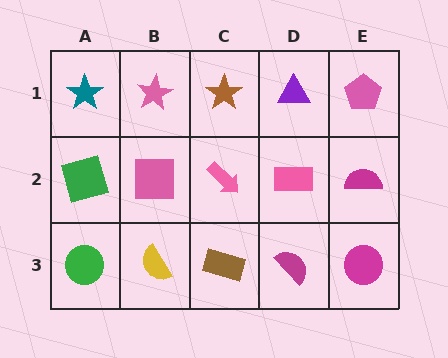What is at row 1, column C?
A brown star.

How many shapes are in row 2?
5 shapes.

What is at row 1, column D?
A purple triangle.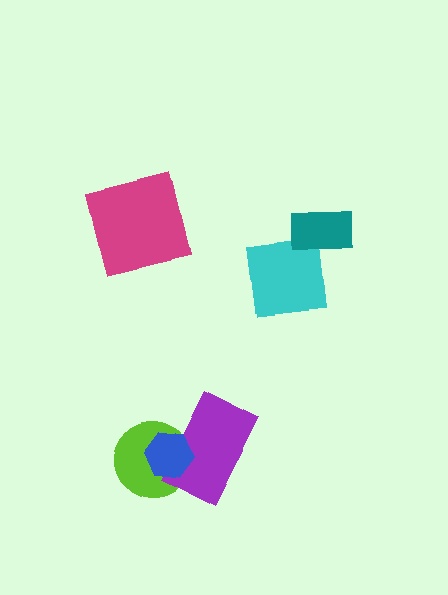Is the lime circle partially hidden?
Yes, it is partially covered by another shape.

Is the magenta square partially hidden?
No, no other shape covers it.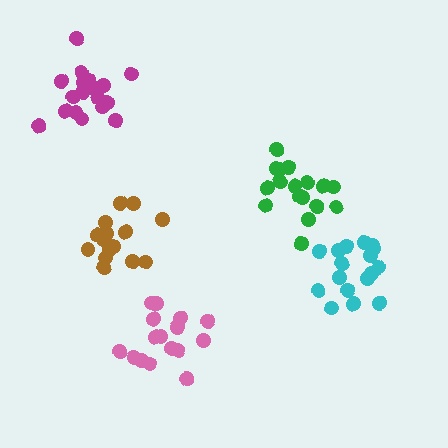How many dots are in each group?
Group 1: 20 dots, Group 2: 17 dots, Group 3: 16 dots, Group 4: 16 dots, Group 5: 17 dots (86 total).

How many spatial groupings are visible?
There are 5 spatial groupings.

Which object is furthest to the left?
The magenta cluster is leftmost.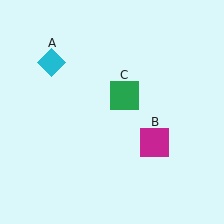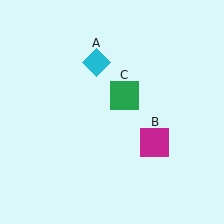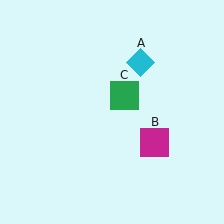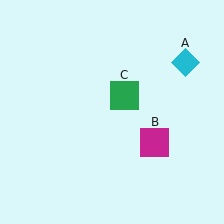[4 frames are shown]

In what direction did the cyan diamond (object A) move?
The cyan diamond (object A) moved right.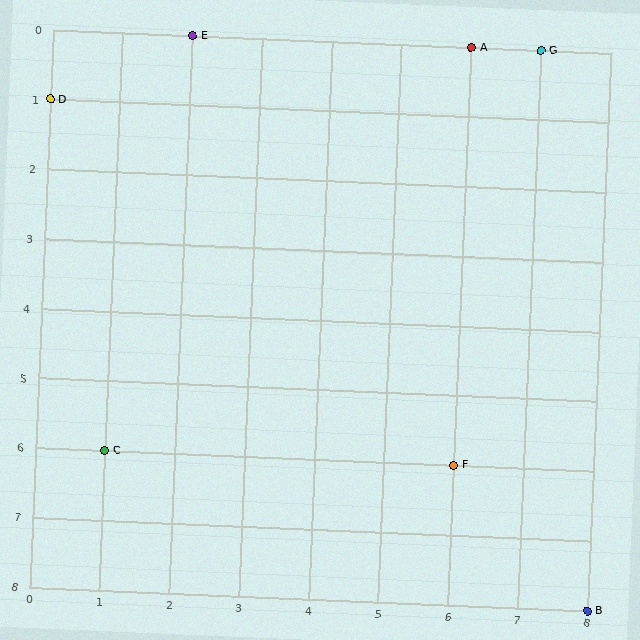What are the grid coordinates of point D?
Point D is at grid coordinates (0, 1).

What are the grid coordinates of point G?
Point G is at grid coordinates (7, 0).